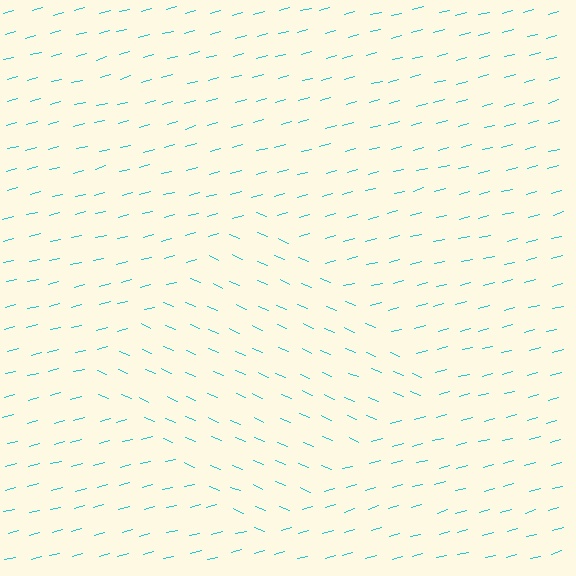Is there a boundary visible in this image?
Yes, there is a texture boundary formed by a change in line orientation.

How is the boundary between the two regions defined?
The boundary is defined purely by a change in line orientation (approximately 38 degrees difference). All lines are the same color and thickness.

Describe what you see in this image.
The image is filled with small cyan line segments. A diamond region in the image has lines oriented differently from the surrounding lines, creating a visible texture boundary.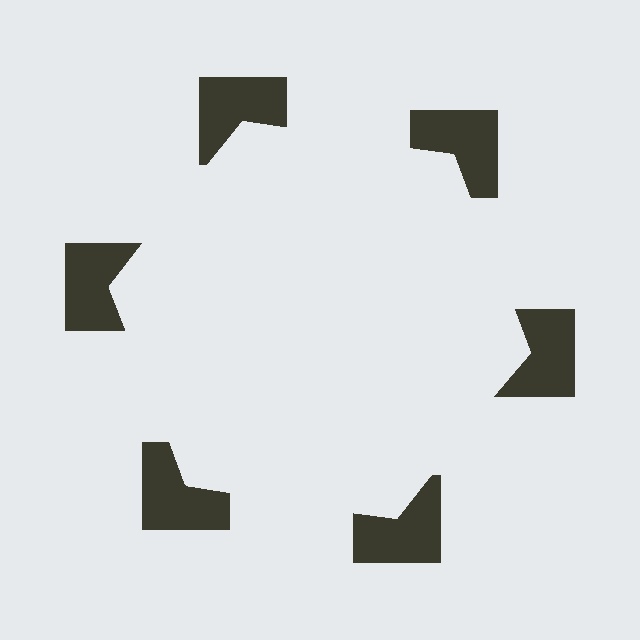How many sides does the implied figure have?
6 sides.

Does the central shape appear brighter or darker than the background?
It typically appears slightly brighter than the background, even though no actual brightness change is drawn.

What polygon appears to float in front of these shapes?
An illusory hexagon — its edges are inferred from the aligned wedge cuts in the notched squares, not physically drawn.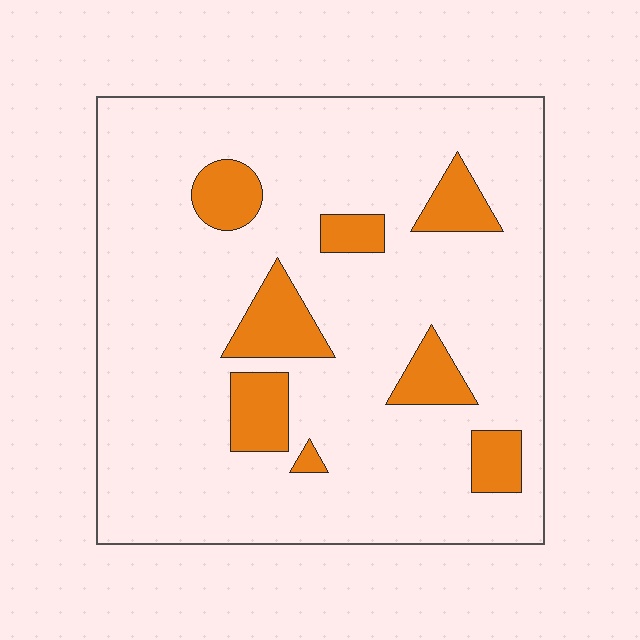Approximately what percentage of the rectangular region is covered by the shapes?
Approximately 15%.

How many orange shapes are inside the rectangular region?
8.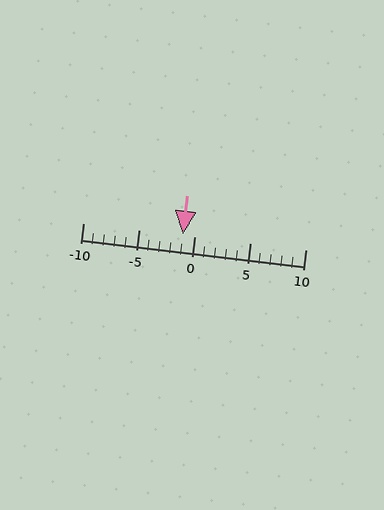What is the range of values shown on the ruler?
The ruler shows values from -10 to 10.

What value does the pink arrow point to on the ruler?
The pink arrow points to approximately -1.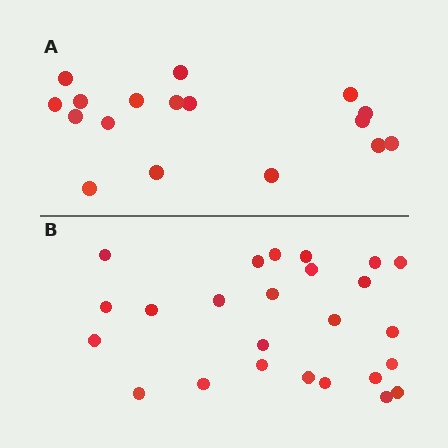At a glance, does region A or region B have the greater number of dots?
Region B (the bottom region) has more dots.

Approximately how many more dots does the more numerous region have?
Region B has roughly 8 or so more dots than region A.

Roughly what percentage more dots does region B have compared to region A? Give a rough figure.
About 45% more.